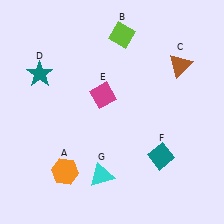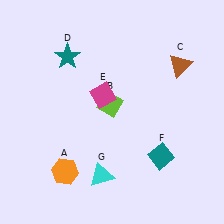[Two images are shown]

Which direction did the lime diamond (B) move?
The lime diamond (B) moved down.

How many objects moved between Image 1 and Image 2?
2 objects moved between the two images.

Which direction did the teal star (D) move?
The teal star (D) moved right.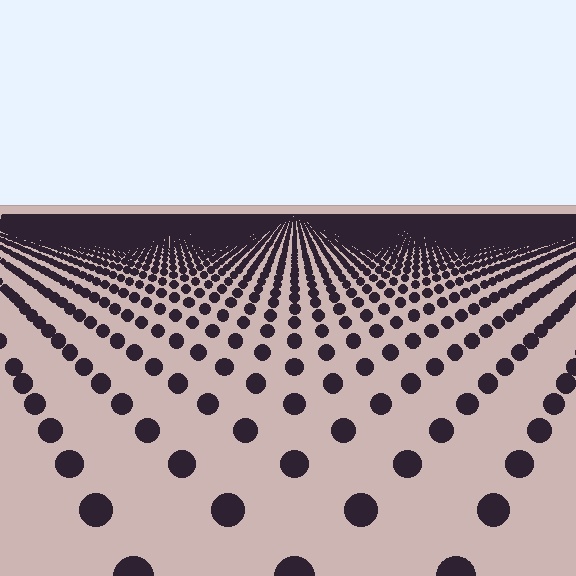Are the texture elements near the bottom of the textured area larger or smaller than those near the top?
Larger. Near the bottom, elements are closer to the viewer and appear at a bigger on-screen size.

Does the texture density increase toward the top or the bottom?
Density increases toward the top.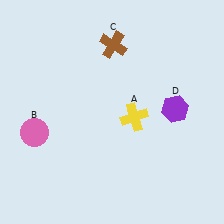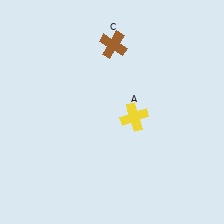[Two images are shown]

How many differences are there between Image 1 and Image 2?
There are 2 differences between the two images.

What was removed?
The pink circle (B), the purple hexagon (D) were removed in Image 2.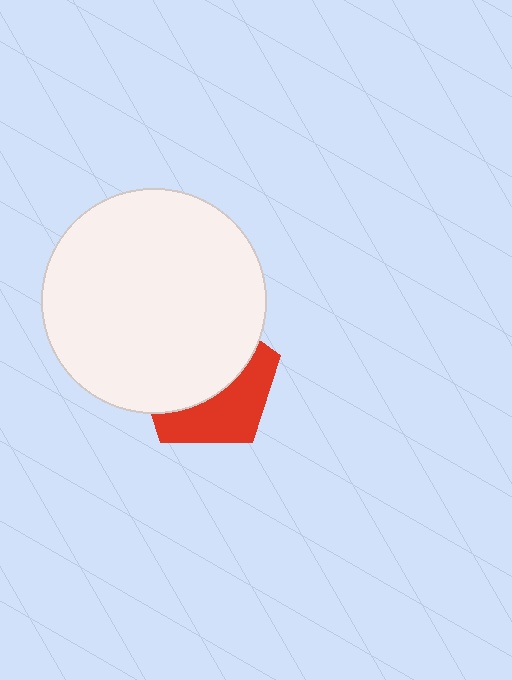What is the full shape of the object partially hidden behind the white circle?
The partially hidden object is a red pentagon.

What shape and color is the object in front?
The object in front is a white circle.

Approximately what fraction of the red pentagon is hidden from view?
Roughly 59% of the red pentagon is hidden behind the white circle.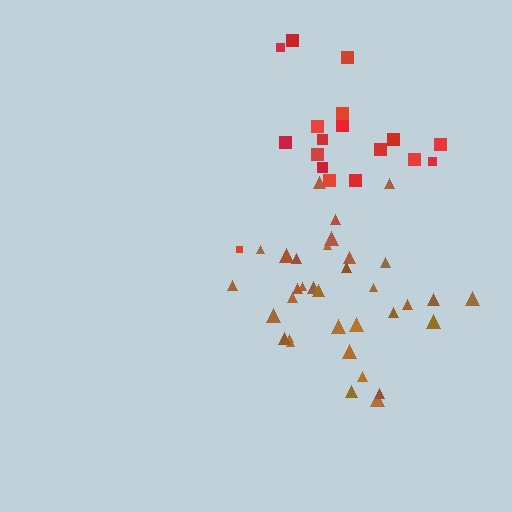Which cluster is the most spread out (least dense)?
Red.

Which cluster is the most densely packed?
Brown.